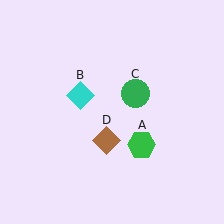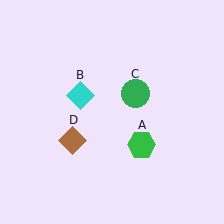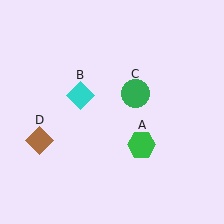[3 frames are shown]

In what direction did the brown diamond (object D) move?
The brown diamond (object D) moved left.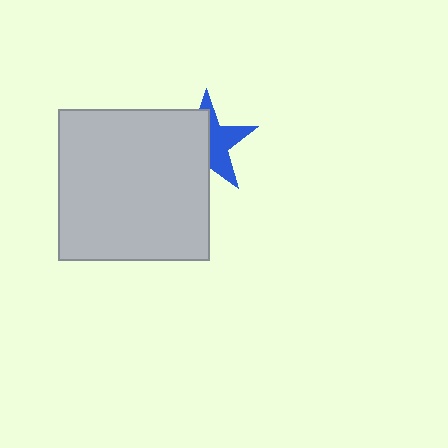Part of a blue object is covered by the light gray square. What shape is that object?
It is a star.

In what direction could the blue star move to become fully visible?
The blue star could move right. That would shift it out from behind the light gray square entirely.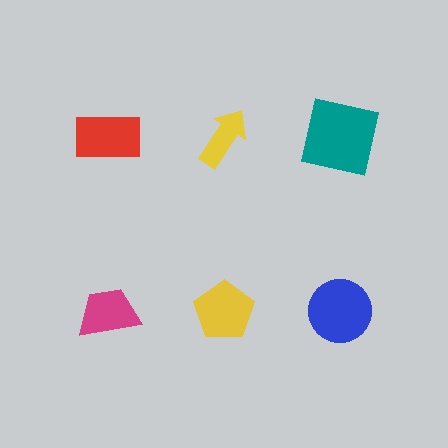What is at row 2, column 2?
A yellow pentagon.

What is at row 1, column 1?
A red rectangle.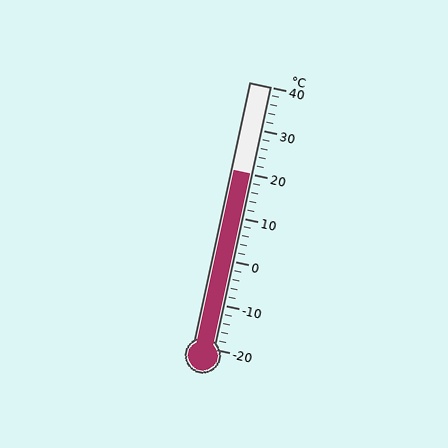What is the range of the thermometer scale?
The thermometer scale ranges from -20°C to 40°C.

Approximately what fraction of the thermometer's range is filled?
The thermometer is filled to approximately 65% of its range.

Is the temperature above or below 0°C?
The temperature is above 0°C.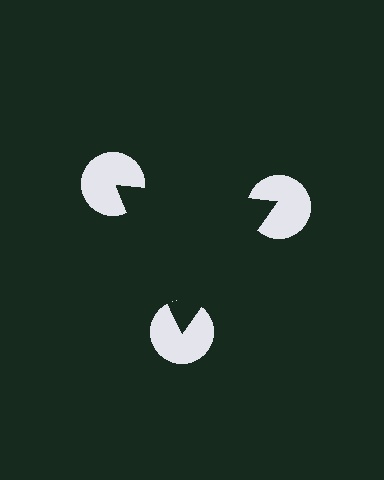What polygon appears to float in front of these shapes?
An illusory triangle — its edges are inferred from the aligned wedge cuts in the pac-man discs, not physically drawn.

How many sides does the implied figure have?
3 sides.